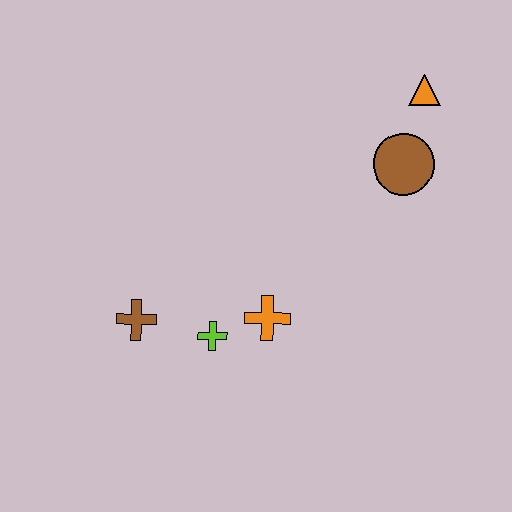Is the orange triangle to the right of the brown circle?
Yes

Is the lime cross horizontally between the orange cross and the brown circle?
No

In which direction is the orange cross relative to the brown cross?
The orange cross is to the right of the brown cross.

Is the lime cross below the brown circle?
Yes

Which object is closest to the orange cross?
The lime cross is closest to the orange cross.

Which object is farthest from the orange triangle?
The brown cross is farthest from the orange triangle.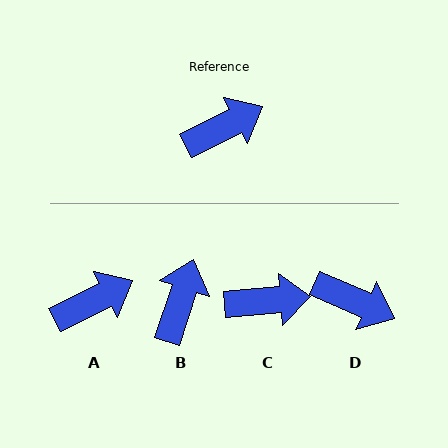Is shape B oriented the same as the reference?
No, it is off by about 45 degrees.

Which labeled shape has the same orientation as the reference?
A.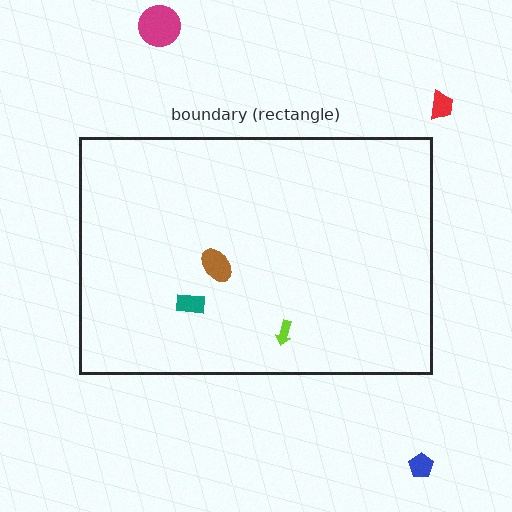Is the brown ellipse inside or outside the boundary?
Inside.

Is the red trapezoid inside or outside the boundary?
Outside.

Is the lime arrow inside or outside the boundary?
Inside.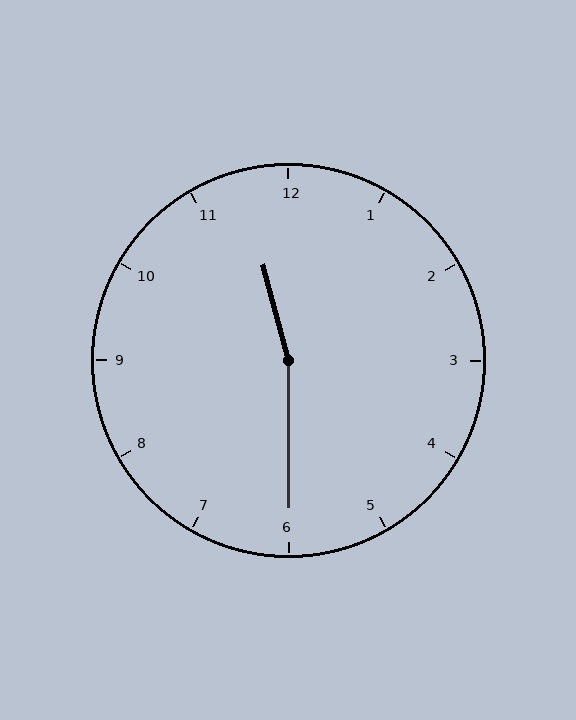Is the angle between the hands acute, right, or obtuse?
It is obtuse.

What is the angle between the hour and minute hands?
Approximately 165 degrees.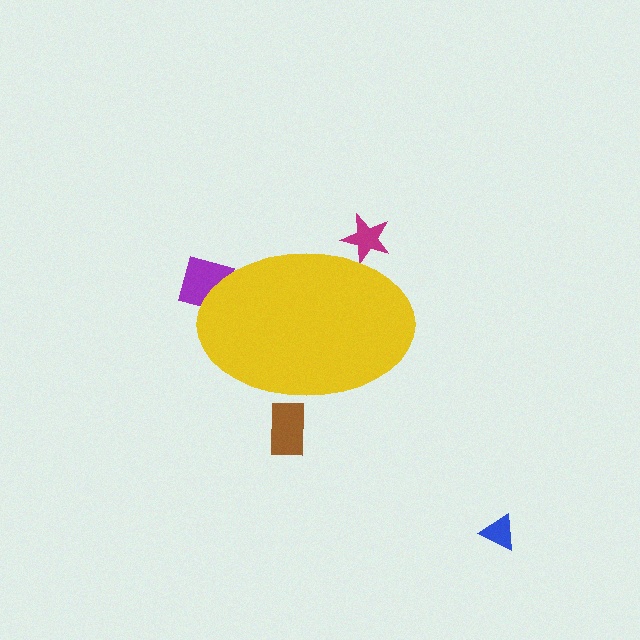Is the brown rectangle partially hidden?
Yes, the brown rectangle is partially hidden behind the yellow ellipse.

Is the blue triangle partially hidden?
No, the blue triangle is fully visible.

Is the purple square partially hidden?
Yes, the purple square is partially hidden behind the yellow ellipse.